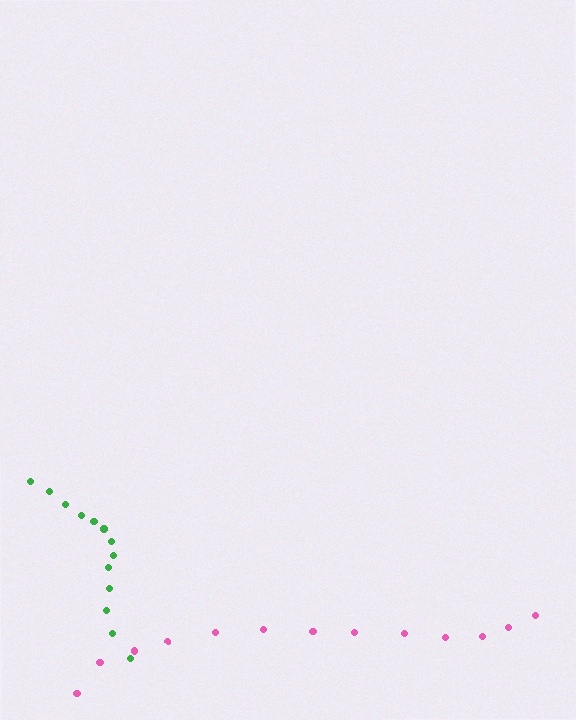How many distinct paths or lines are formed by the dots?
There are 2 distinct paths.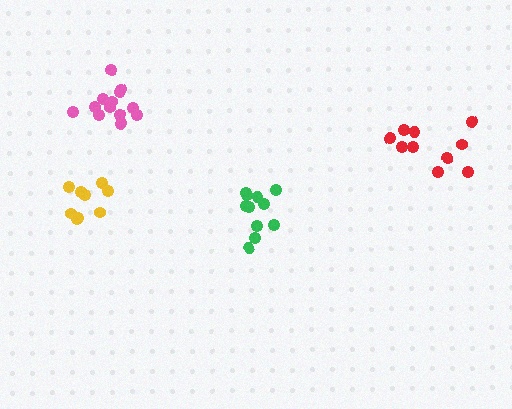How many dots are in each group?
Group 1: 10 dots, Group 2: 11 dots, Group 3: 13 dots, Group 4: 9 dots (43 total).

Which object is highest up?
The pink cluster is topmost.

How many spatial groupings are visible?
There are 4 spatial groupings.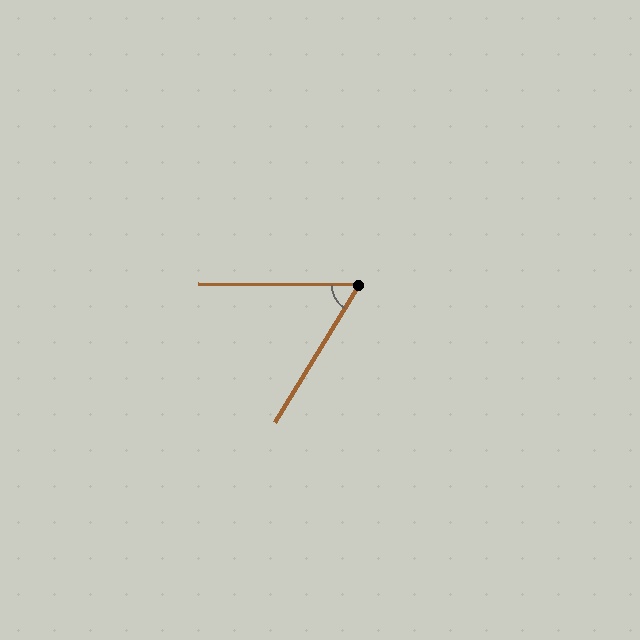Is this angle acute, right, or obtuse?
It is acute.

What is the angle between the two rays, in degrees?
Approximately 59 degrees.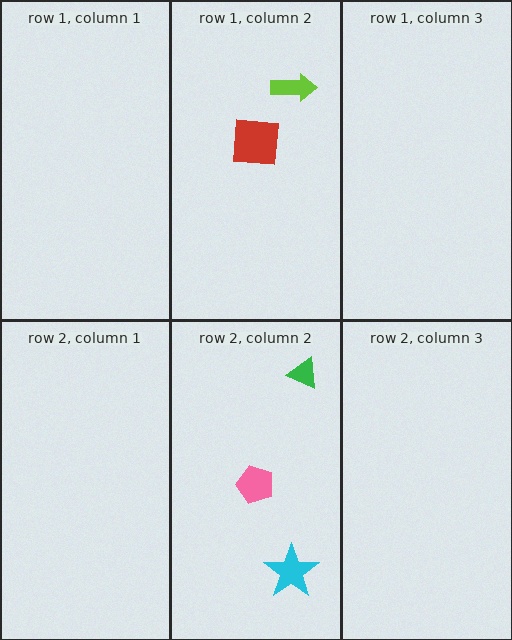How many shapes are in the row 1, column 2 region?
2.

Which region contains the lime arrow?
The row 1, column 2 region.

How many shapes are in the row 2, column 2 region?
3.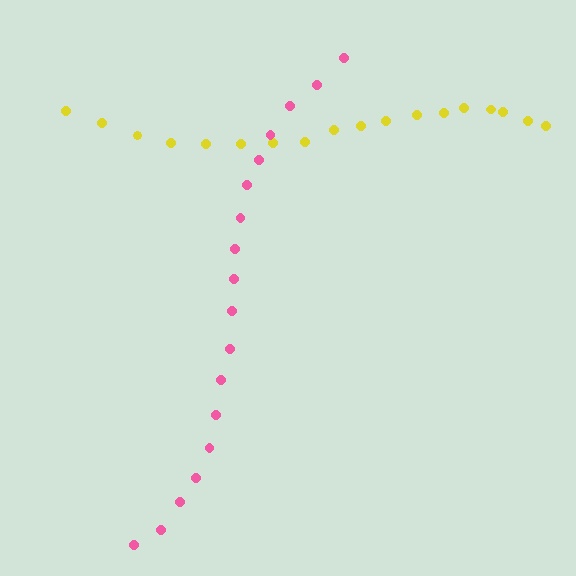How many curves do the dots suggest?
There are 2 distinct paths.